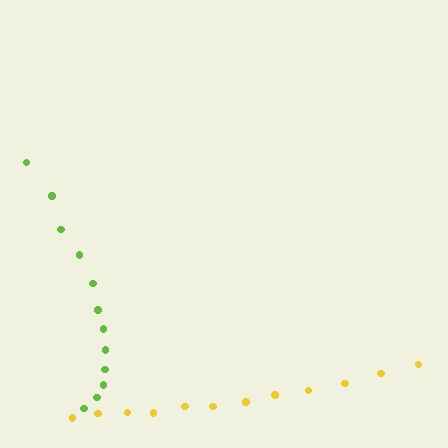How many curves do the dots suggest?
There are 2 distinct paths.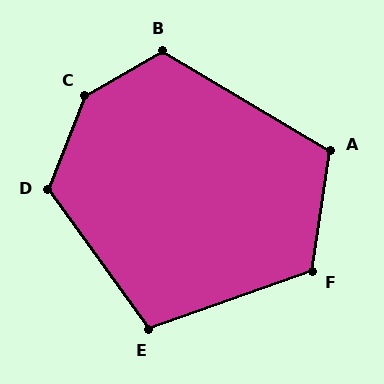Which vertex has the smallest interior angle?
E, at approximately 106 degrees.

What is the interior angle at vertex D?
Approximately 123 degrees (obtuse).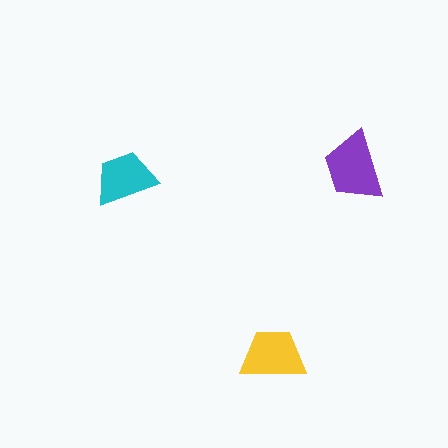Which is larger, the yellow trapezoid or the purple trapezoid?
The purple one.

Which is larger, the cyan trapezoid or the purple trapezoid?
The purple one.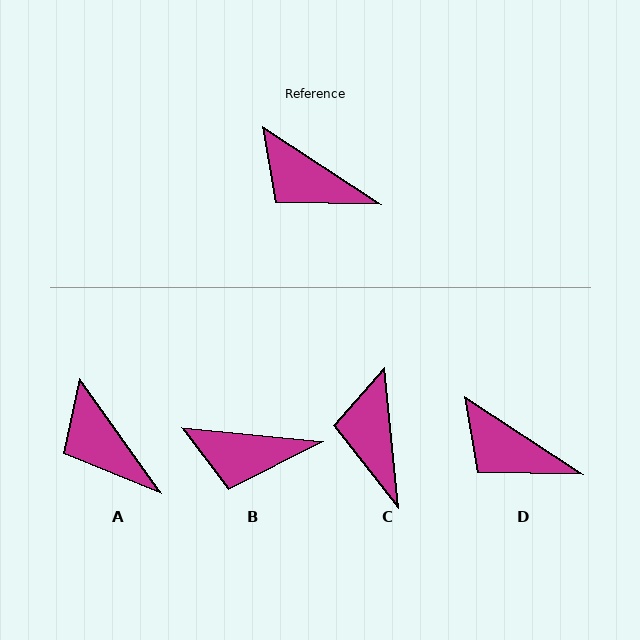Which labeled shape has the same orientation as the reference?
D.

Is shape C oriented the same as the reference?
No, it is off by about 51 degrees.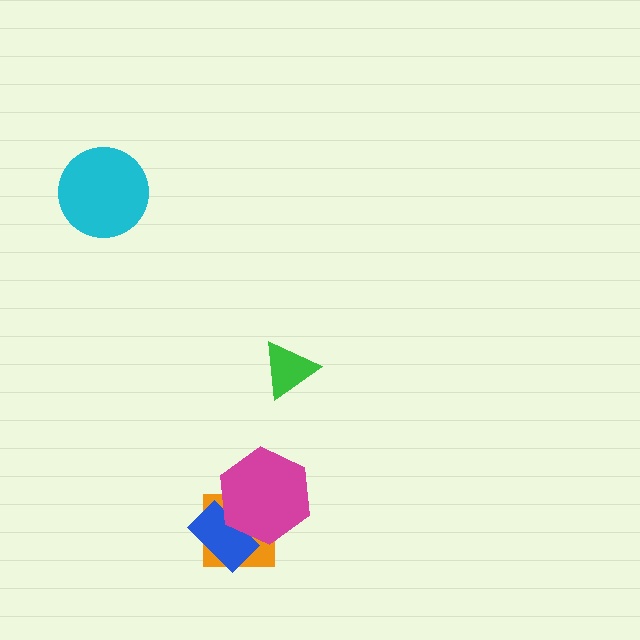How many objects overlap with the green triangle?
0 objects overlap with the green triangle.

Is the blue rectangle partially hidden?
Yes, it is partially covered by another shape.